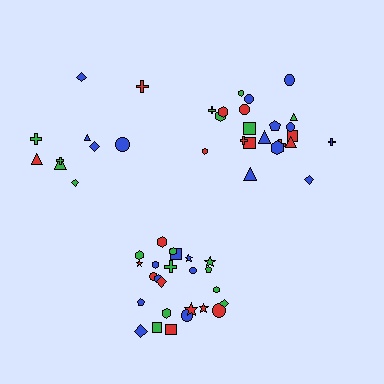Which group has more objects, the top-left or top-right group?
The top-right group.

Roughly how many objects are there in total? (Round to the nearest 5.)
Roughly 55 objects in total.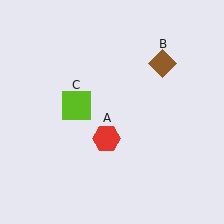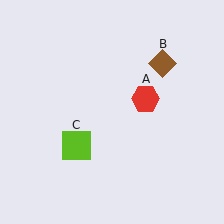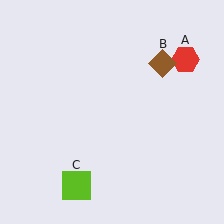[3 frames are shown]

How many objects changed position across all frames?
2 objects changed position: red hexagon (object A), lime square (object C).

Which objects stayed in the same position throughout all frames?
Brown diamond (object B) remained stationary.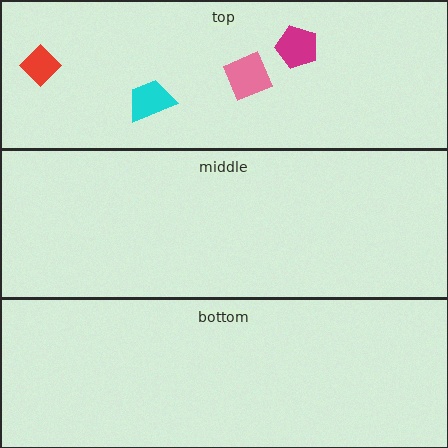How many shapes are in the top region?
4.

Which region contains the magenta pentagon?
The top region.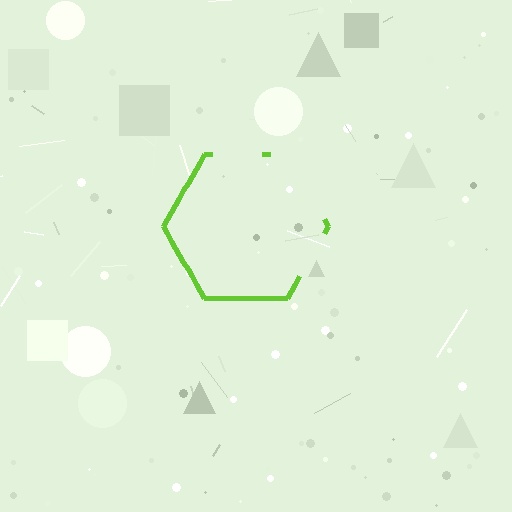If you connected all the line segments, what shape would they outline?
They would outline a hexagon.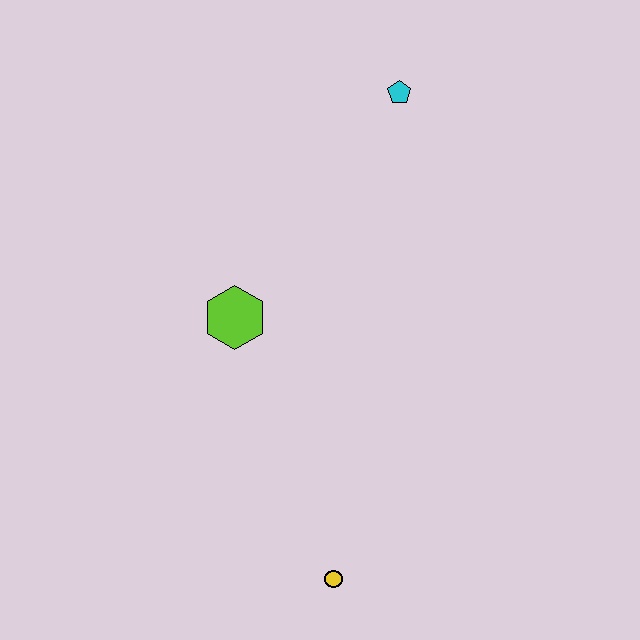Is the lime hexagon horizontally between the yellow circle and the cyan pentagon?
No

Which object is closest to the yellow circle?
The lime hexagon is closest to the yellow circle.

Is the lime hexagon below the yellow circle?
No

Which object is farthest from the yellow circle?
The cyan pentagon is farthest from the yellow circle.